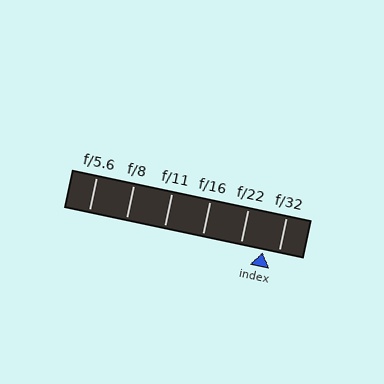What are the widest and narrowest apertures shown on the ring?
The widest aperture shown is f/5.6 and the narrowest is f/32.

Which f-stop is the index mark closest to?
The index mark is closest to f/32.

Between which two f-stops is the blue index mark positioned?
The index mark is between f/22 and f/32.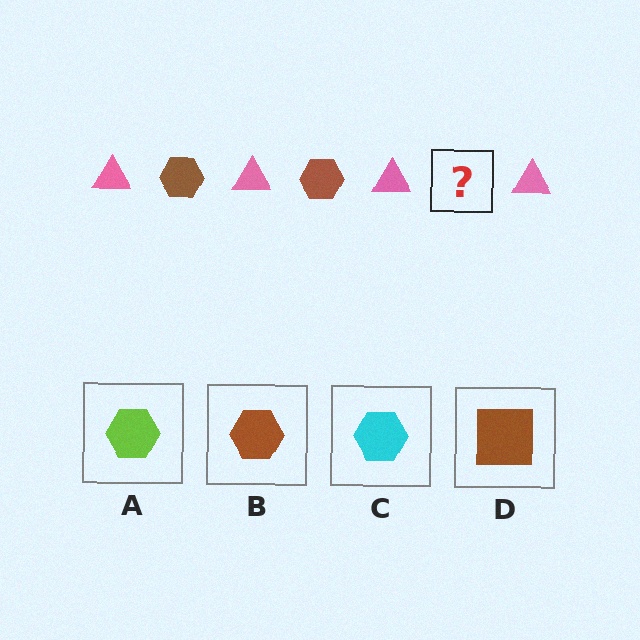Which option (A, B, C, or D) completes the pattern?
B.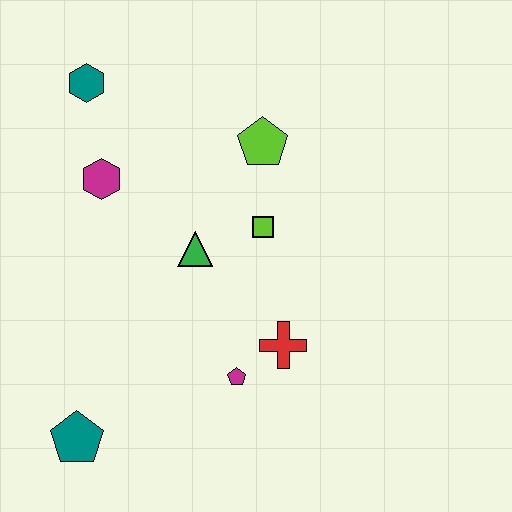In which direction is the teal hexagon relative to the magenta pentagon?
The teal hexagon is above the magenta pentagon.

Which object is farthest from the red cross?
The teal hexagon is farthest from the red cross.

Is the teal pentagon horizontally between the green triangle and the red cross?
No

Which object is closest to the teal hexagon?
The magenta hexagon is closest to the teal hexagon.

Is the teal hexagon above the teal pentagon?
Yes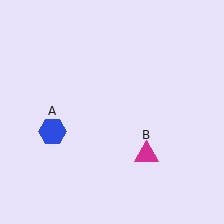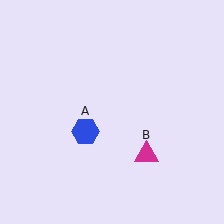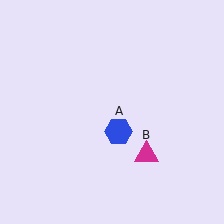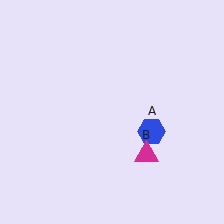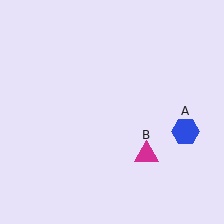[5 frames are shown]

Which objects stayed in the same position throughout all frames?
Magenta triangle (object B) remained stationary.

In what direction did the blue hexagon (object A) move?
The blue hexagon (object A) moved right.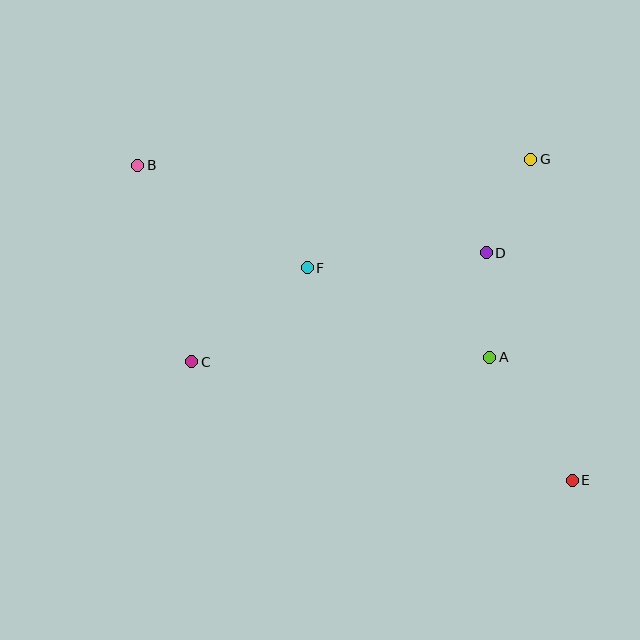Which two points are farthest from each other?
Points B and E are farthest from each other.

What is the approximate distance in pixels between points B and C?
The distance between B and C is approximately 204 pixels.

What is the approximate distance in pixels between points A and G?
The distance between A and G is approximately 202 pixels.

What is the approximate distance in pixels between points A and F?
The distance between A and F is approximately 203 pixels.